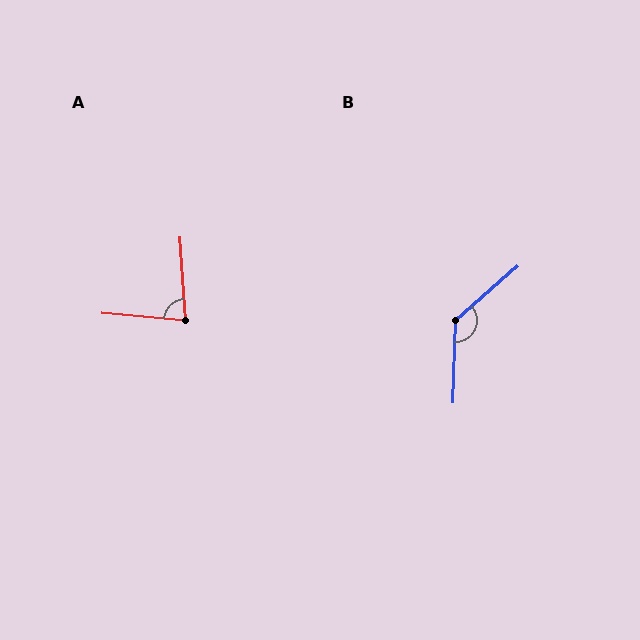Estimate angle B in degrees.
Approximately 133 degrees.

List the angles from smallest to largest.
A (81°), B (133°).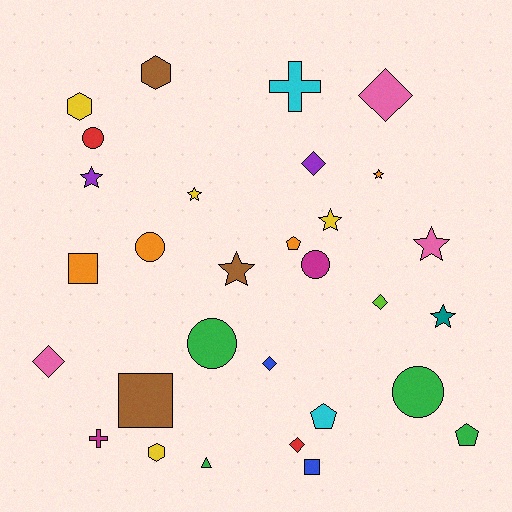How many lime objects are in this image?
There is 1 lime object.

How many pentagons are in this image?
There are 3 pentagons.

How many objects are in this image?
There are 30 objects.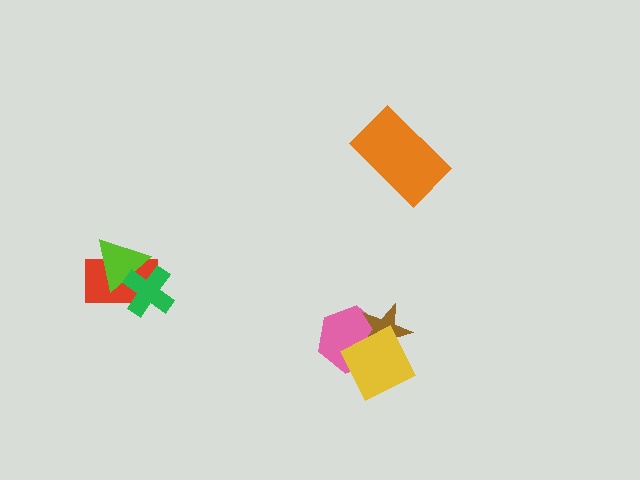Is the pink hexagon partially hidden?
Yes, it is partially covered by another shape.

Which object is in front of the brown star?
The yellow square is in front of the brown star.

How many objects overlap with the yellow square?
2 objects overlap with the yellow square.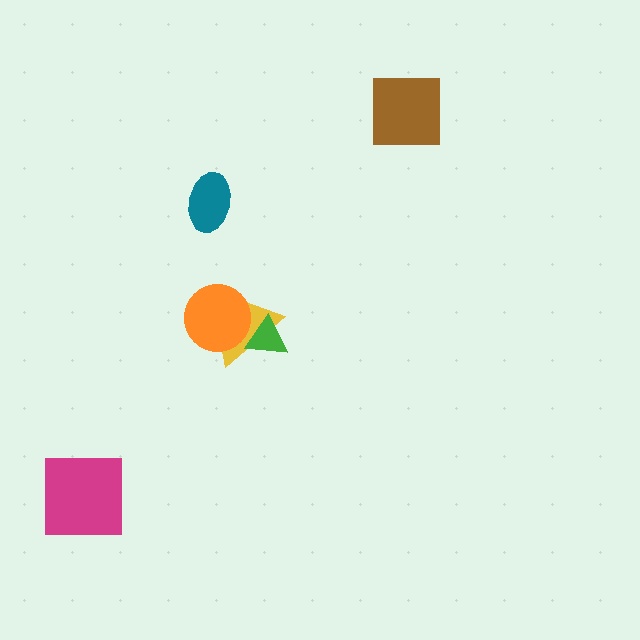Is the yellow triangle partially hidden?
Yes, it is partially covered by another shape.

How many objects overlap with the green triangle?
1 object overlaps with the green triangle.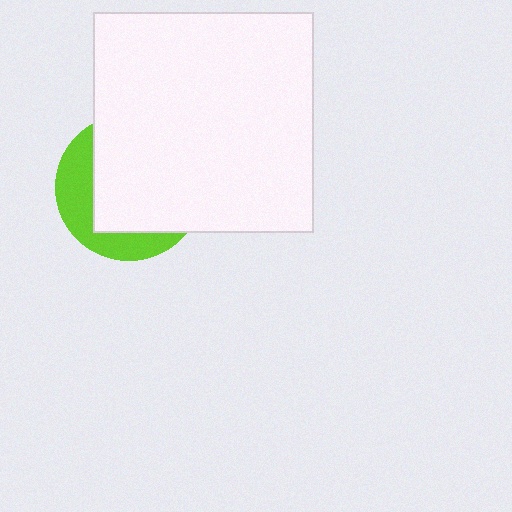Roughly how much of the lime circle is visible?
A small part of it is visible (roughly 32%).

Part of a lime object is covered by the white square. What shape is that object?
It is a circle.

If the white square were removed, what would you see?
You would see the complete lime circle.